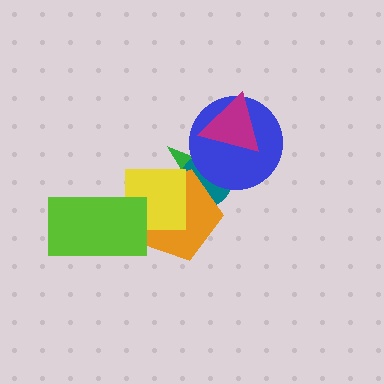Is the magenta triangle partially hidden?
No, no other shape covers it.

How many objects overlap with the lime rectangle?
2 objects overlap with the lime rectangle.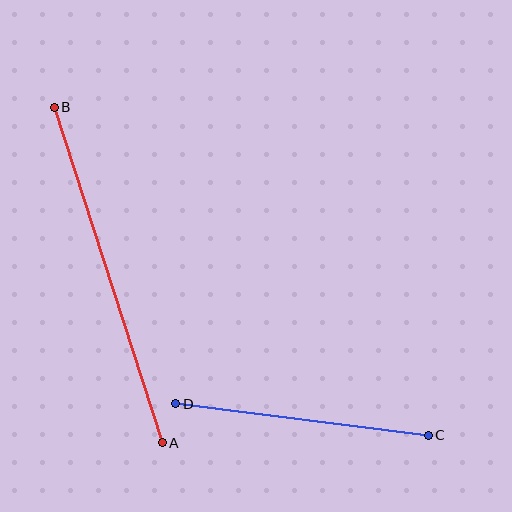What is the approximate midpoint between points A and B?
The midpoint is at approximately (108, 275) pixels.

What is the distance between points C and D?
The distance is approximately 254 pixels.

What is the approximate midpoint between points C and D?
The midpoint is at approximately (302, 419) pixels.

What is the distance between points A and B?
The distance is approximately 352 pixels.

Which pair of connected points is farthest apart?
Points A and B are farthest apart.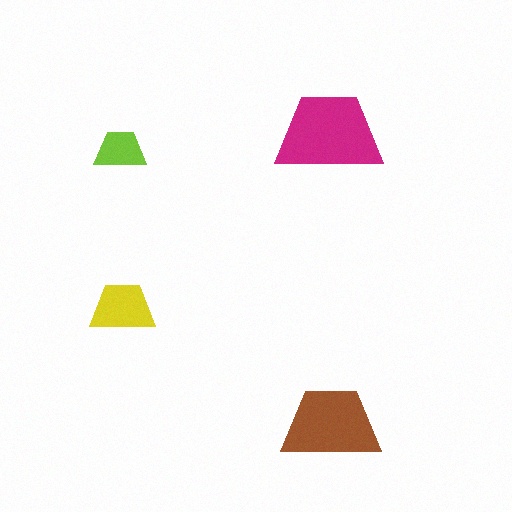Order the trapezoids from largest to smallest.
the magenta one, the brown one, the yellow one, the lime one.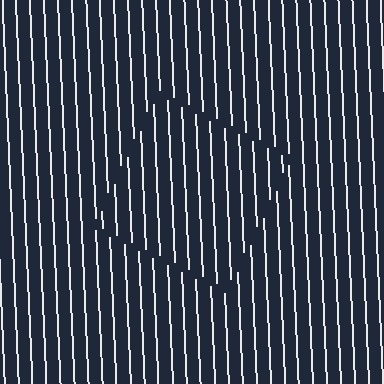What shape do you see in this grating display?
An illusory square. The interior of the shape contains the same grating, shifted by half a period — the contour is defined by the phase discontinuity where line-ends from the inner and outer gratings abut.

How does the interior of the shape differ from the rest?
The interior of the shape contains the same grating, shifted by half a period — the contour is defined by the phase discontinuity where line-ends from the inner and outer gratings abut.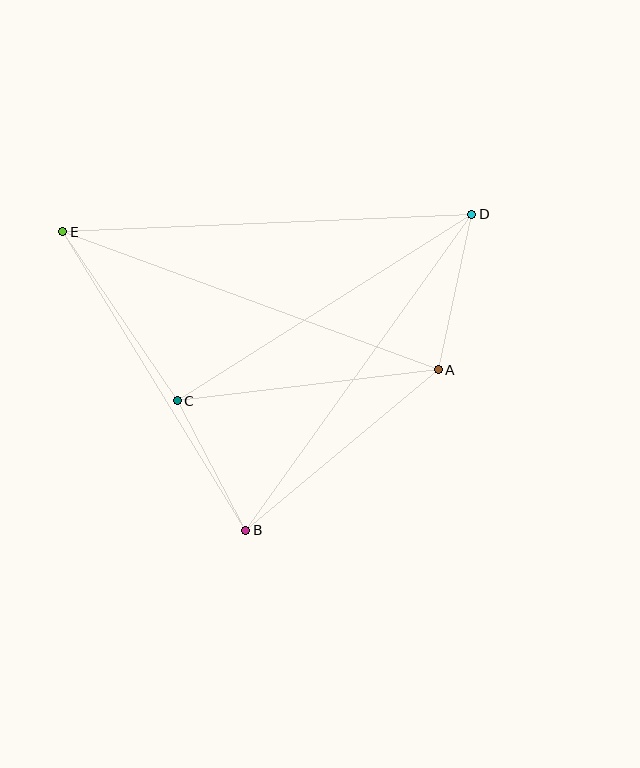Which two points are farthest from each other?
Points D and E are farthest from each other.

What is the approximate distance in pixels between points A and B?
The distance between A and B is approximately 251 pixels.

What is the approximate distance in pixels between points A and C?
The distance between A and C is approximately 263 pixels.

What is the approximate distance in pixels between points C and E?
The distance between C and E is approximately 204 pixels.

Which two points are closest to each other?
Points B and C are closest to each other.